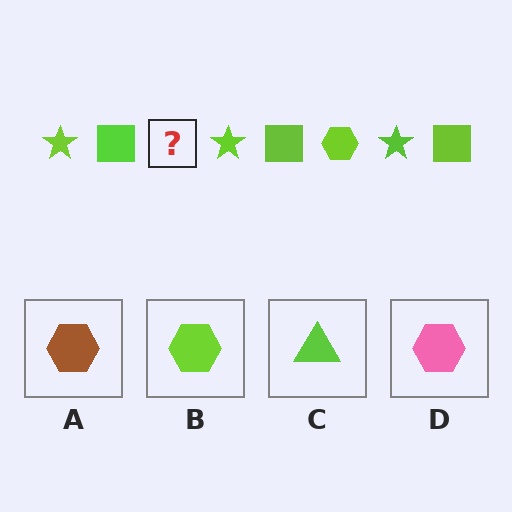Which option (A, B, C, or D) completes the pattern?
B.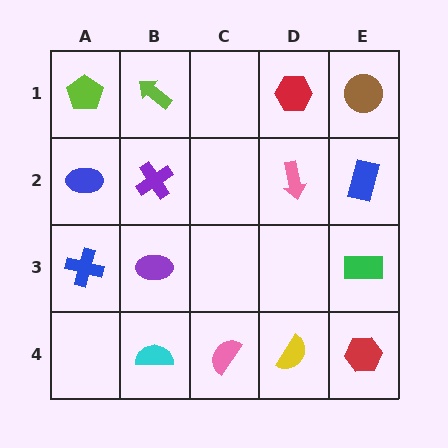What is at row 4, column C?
A pink semicircle.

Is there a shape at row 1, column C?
No, that cell is empty.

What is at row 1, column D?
A red hexagon.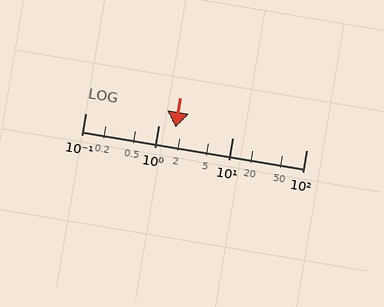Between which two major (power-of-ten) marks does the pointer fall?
The pointer is between 1 and 10.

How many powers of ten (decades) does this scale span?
The scale spans 3 decades, from 0.1 to 100.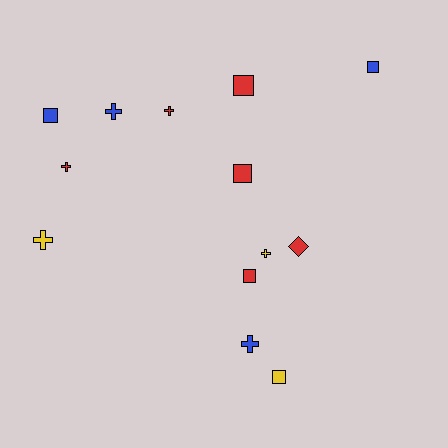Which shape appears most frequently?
Cross, with 6 objects.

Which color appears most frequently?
Red, with 6 objects.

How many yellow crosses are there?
There are 2 yellow crosses.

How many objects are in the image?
There are 13 objects.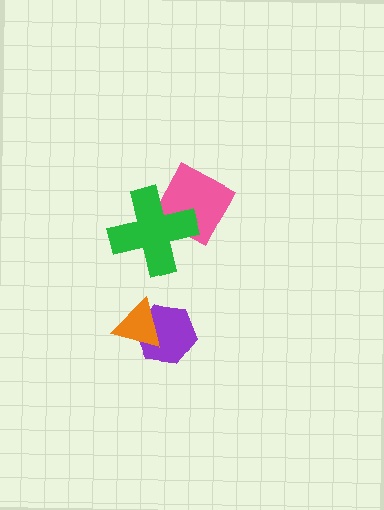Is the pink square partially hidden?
Yes, it is partially covered by another shape.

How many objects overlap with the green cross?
1 object overlaps with the green cross.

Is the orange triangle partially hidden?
No, no other shape covers it.